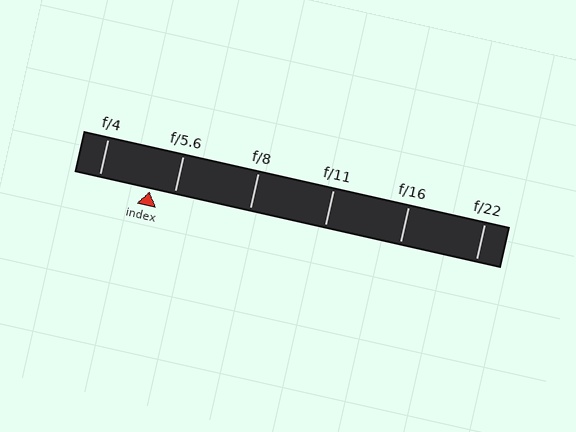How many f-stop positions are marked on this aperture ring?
There are 6 f-stop positions marked.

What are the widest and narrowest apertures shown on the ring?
The widest aperture shown is f/4 and the narrowest is f/22.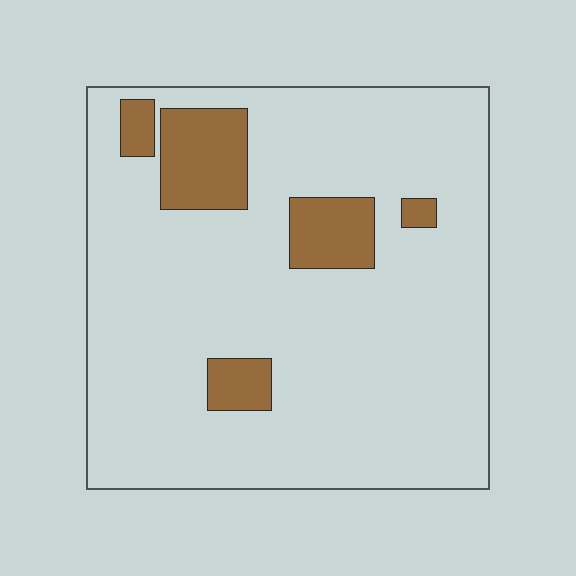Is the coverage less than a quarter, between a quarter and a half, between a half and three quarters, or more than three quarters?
Less than a quarter.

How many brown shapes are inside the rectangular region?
5.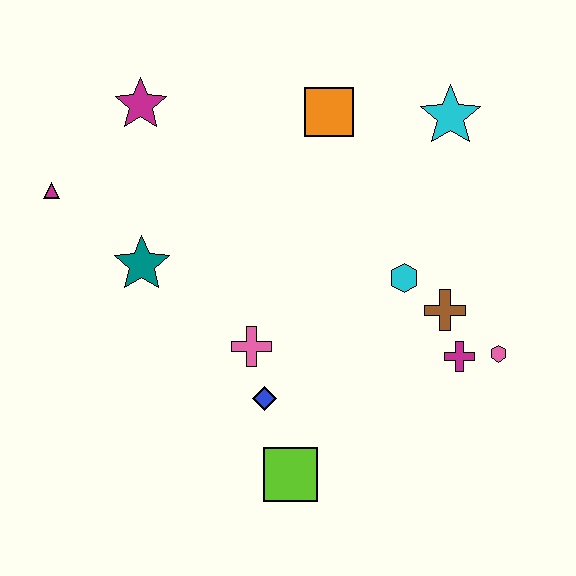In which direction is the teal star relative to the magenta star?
The teal star is below the magenta star.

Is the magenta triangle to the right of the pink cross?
No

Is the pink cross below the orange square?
Yes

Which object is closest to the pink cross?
The blue diamond is closest to the pink cross.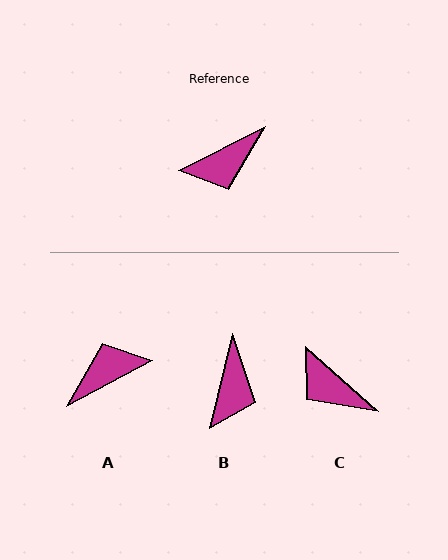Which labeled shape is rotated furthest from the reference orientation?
A, about 179 degrees away.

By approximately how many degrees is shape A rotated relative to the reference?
Approximately 179 degrees clockwise.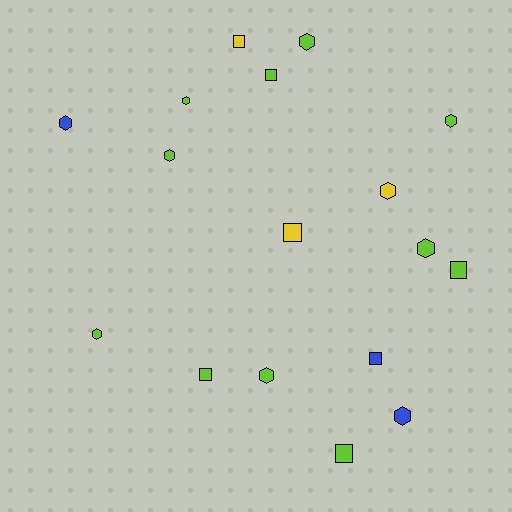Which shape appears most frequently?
Hexagon, with 10 objects.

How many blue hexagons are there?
There are 2 blue hexagons.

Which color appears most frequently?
Lime, with 11 objects.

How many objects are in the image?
There are 17 objects.